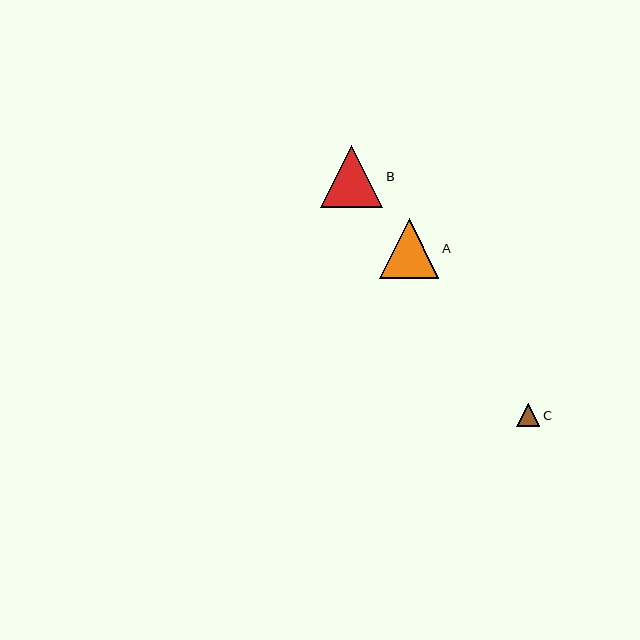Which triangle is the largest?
Triangle B is the largest with a size of approximately 62 pixels.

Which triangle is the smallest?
Triangle C is the smallest with a size of approximately 23 pixels.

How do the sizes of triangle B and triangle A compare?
Triangle B and triangle A are approximately the same size.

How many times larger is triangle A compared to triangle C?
Triangle A is approximately 2.6 times the size of triangle C.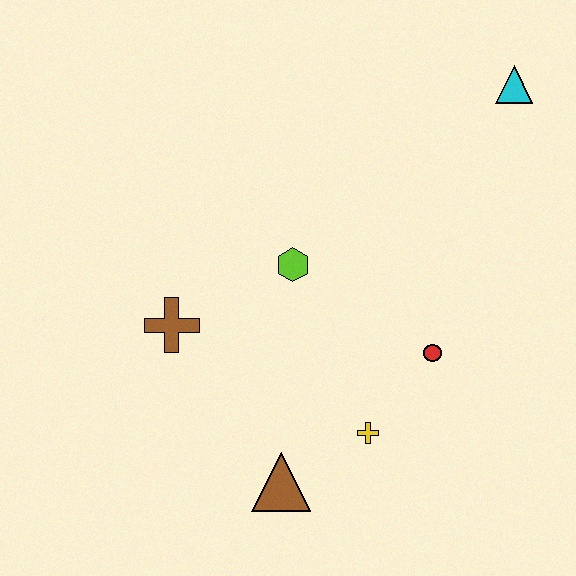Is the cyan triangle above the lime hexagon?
Yes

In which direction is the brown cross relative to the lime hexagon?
The brown cross is to the left of the lime hexagon.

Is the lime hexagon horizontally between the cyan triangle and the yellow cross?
No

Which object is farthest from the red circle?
The cyan triangle is farthest from the red circle.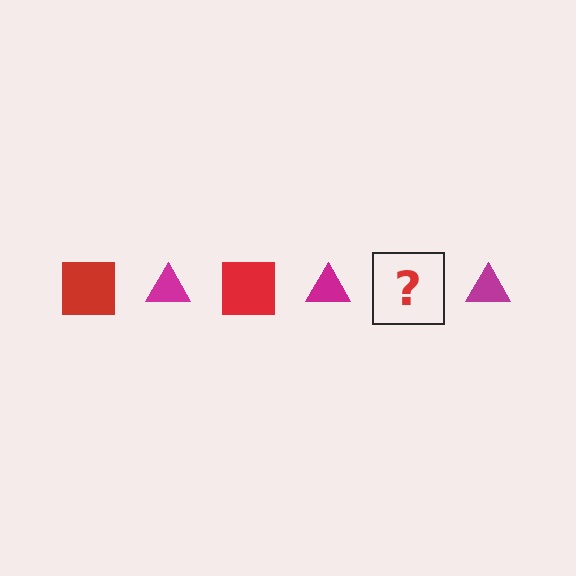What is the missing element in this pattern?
The missing element is a red square.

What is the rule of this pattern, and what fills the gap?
The rule is that the pattern alternates between red square and magenta triangle. The gap should be filled with a red square.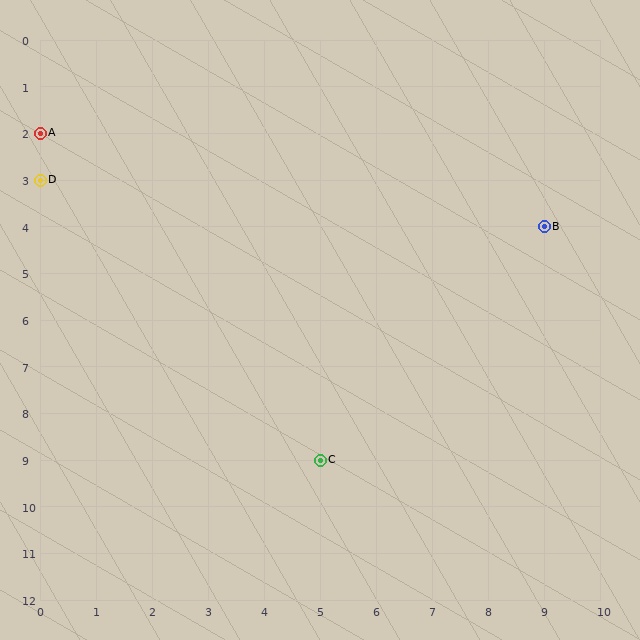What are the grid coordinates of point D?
Point D is at grid coordinates (0, 3).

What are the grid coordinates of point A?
Point A is at grid coordinates (0, 2).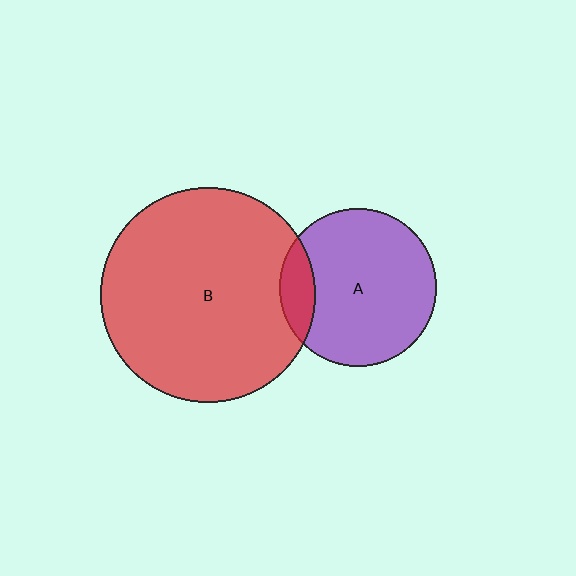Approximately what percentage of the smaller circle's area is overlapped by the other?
Approximately 15%.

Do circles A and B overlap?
Yes.